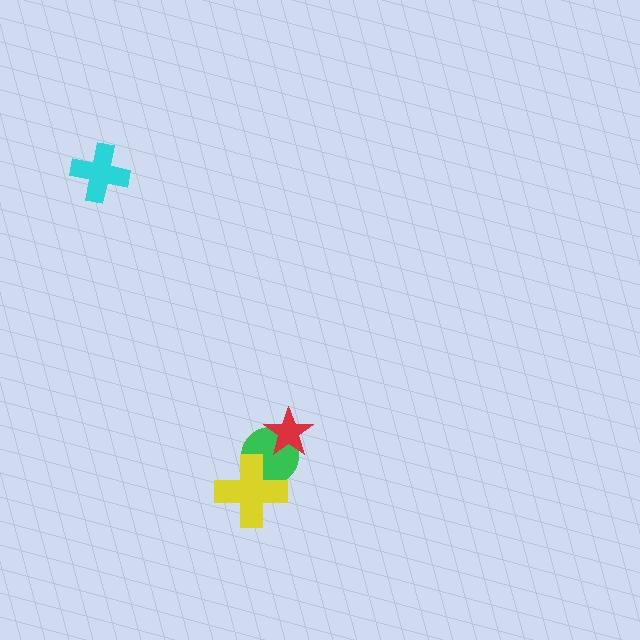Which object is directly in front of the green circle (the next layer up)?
The yellow cross is directly in front of the green circle.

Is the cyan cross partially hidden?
No, no other shape covers it.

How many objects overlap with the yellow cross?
1 object overlaps with the yellow cross.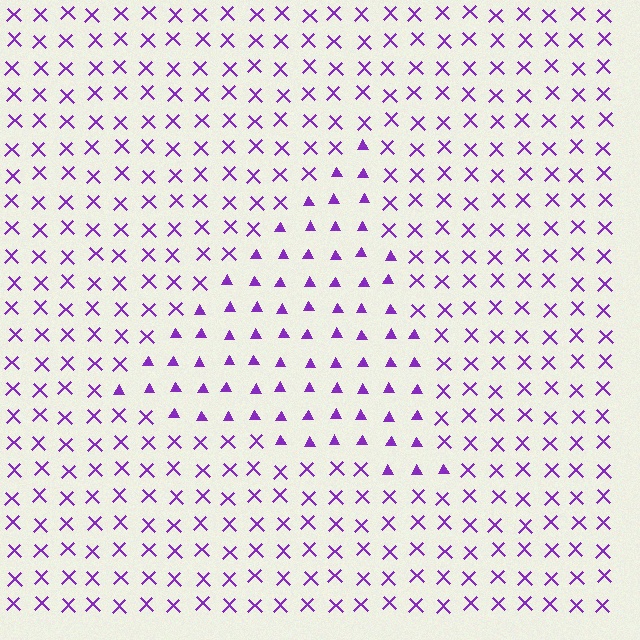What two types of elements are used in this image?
The image uses triangles inside the triangle region and X marks outside it.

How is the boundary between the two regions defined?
The boundary is defined by a change in element shape: triangles inside vs. X marks outside. All elements share the same color and spacing.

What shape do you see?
I see a triangle.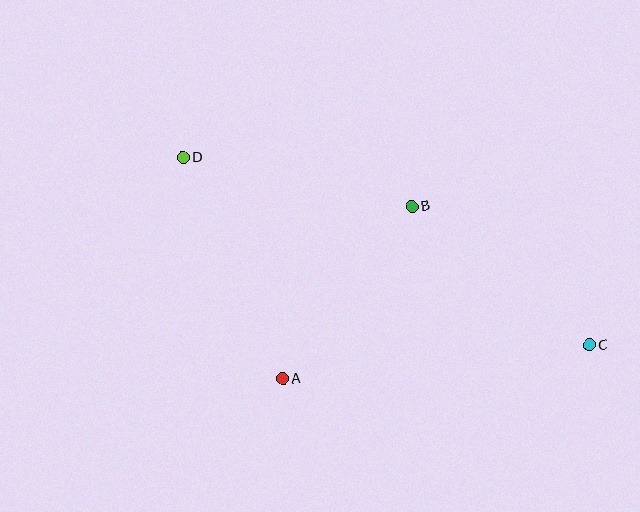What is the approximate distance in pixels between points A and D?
The distance between A and D is approximately 242 pixels.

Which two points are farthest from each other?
Points C and D are farthest from each other.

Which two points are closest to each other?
Points A and B are closest to each other.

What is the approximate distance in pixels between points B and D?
The distance between B and D is approximately 234 pixels.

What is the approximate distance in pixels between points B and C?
The distance between B and C is approximately 225 pixels.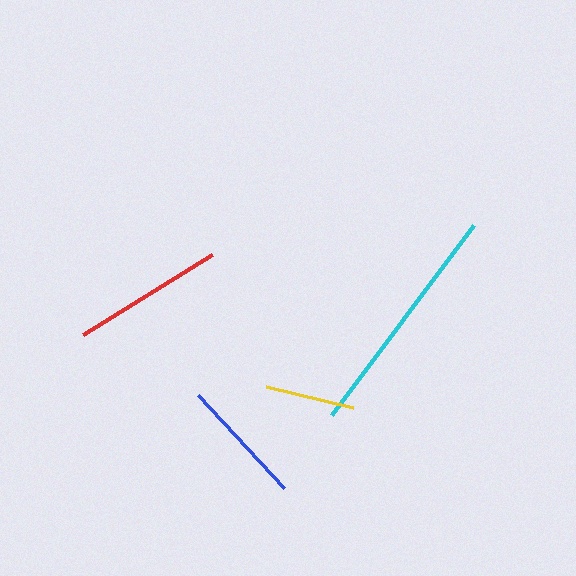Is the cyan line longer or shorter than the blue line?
The cyan line is longer than the blue line.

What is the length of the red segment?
The red segment is approximately 151 pixels long.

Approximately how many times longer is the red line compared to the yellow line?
The red line is approximately 1.7 times the length of the yellow line.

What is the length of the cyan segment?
The cyan segment is approximately 237 pixels long.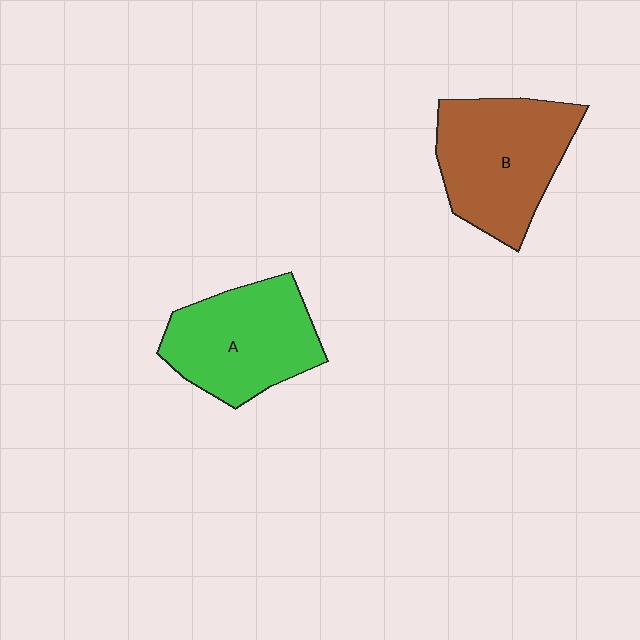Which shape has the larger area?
Shape B (brown).